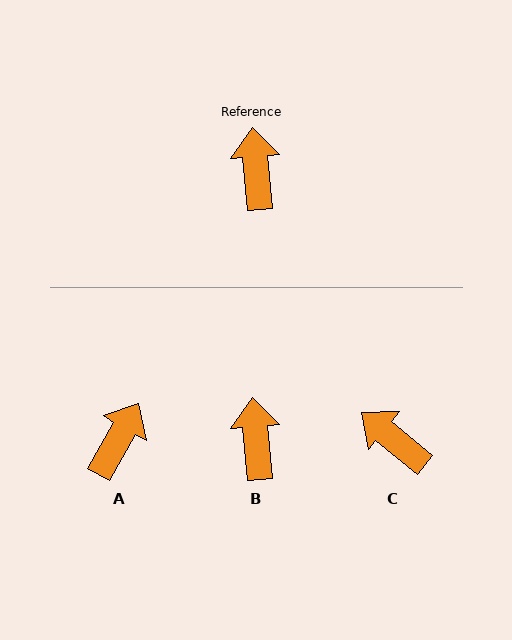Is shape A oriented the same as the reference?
No, it is off by about 35 degrees.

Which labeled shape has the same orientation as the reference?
B.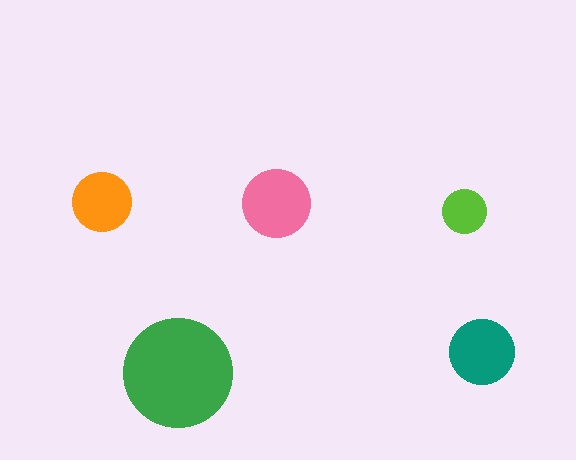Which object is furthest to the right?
The teal circle is rightmost.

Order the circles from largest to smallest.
the green one, the pink one, the teal one, the orange one, the lime one.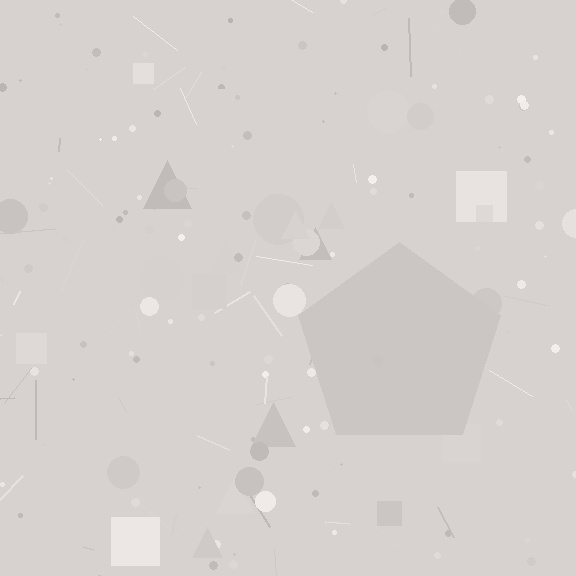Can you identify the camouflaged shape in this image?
The camouflaged shape is a pentagon.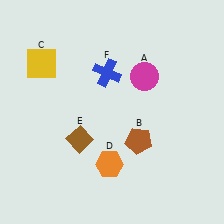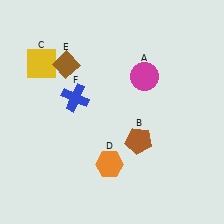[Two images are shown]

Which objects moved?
The objects that moved are: the brown diamond (E), the blue cross (F).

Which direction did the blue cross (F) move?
The blue cross (F) moved left.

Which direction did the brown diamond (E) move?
The brown diamond (E) moved up.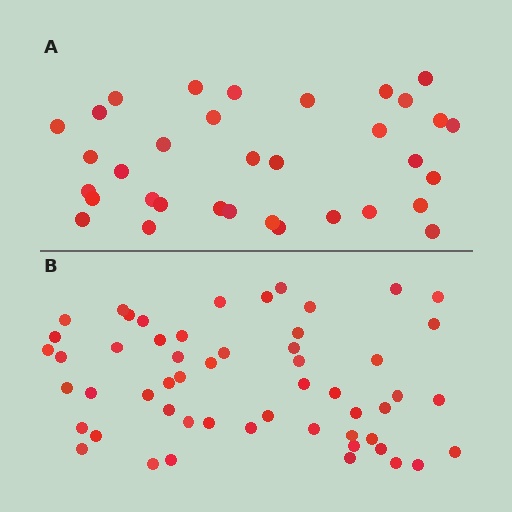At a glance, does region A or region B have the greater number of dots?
Region B (the bottom region) has more dots.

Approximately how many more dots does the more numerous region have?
Region B has approximately 20 more dots than region A.